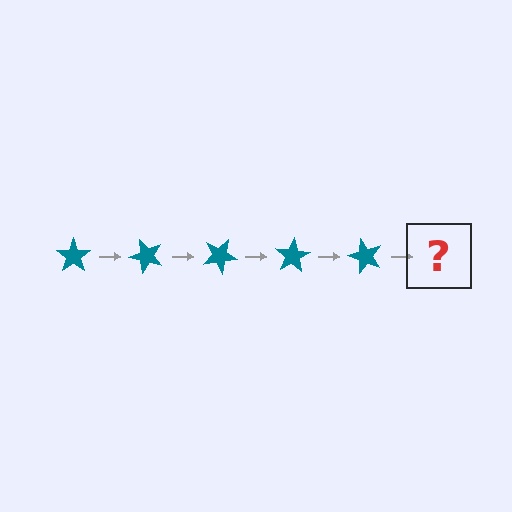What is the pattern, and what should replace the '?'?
The pattern is that the star rotates 50 degrees each step. The '?' should be a teal star rotated 250 degrees.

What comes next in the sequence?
The next element should be a teal star rotated 250 degrees.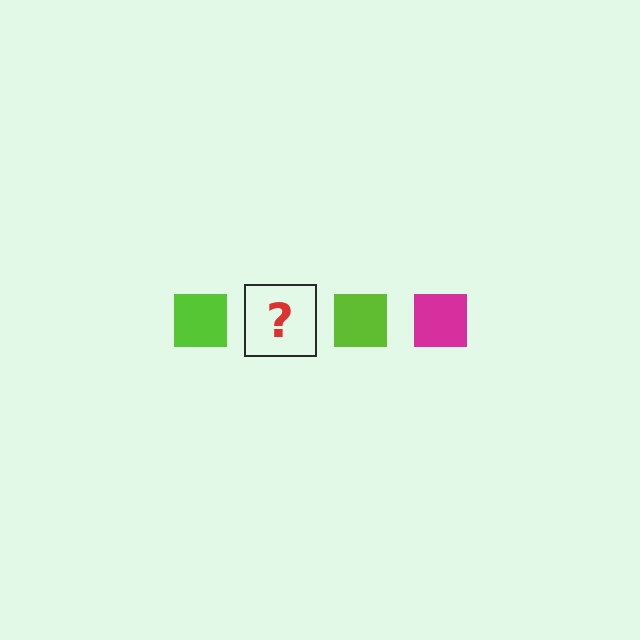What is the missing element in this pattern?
The missing element is a magenta square.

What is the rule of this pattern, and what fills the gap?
The rule is that the pattern cycles through lime, magenta squares. The gap should be filled with a magenta square.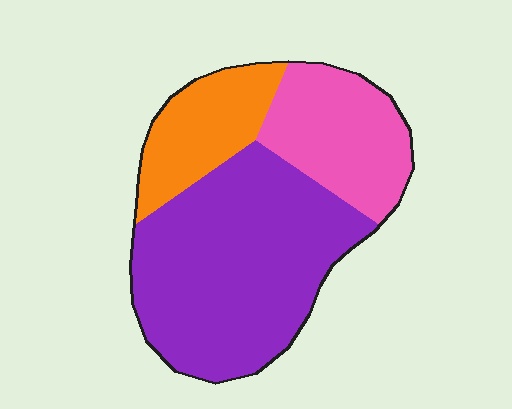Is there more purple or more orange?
Purple.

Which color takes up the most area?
Purple, at roughly 55%.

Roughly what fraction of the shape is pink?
Pink takes up about one quarter (1/4) of the shape.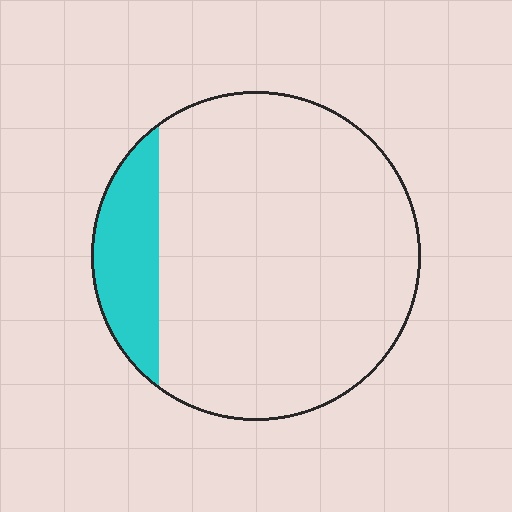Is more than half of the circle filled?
No.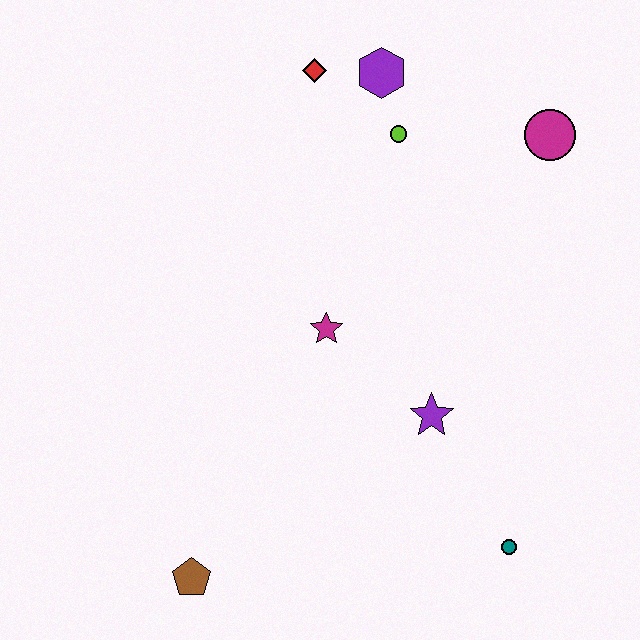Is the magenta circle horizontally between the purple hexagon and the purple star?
No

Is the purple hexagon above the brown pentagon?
Yes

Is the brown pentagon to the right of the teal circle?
No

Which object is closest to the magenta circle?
The lime circle is closest to the magenta circle.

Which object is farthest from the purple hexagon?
The brown pentagon is farthest from the purple hexagon.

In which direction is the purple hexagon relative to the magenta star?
The purple hexagon is above the magenta star.